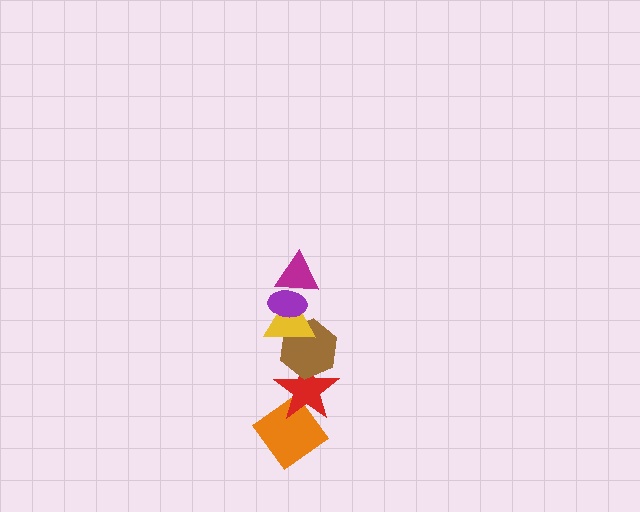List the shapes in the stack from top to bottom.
From top to bottom: the purple ellipse, the magenta triangle, the yellow triangle, the brown hexagon, the red star, the orange diamond.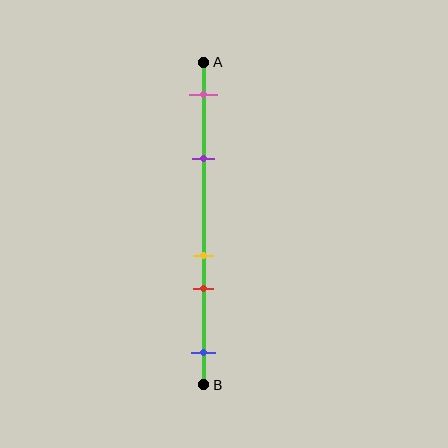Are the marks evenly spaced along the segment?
No, the marks are not evenly spaced.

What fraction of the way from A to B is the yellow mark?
The yellow mark is approximately 60% (0.6) of the way from A to B.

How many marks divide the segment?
There are 5 marks dividing the segment.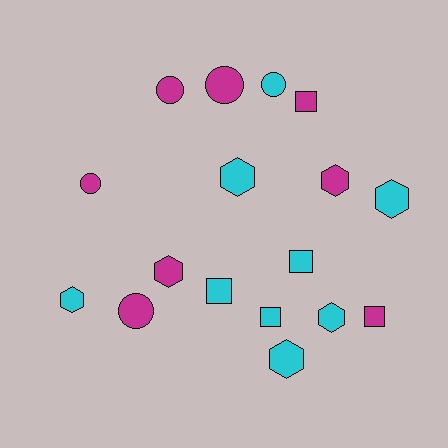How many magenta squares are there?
There are 2 magenta squares.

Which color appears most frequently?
Cyan, with 9 objects.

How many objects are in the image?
There are 17 objects.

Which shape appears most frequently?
Hexagon, with 7 objects.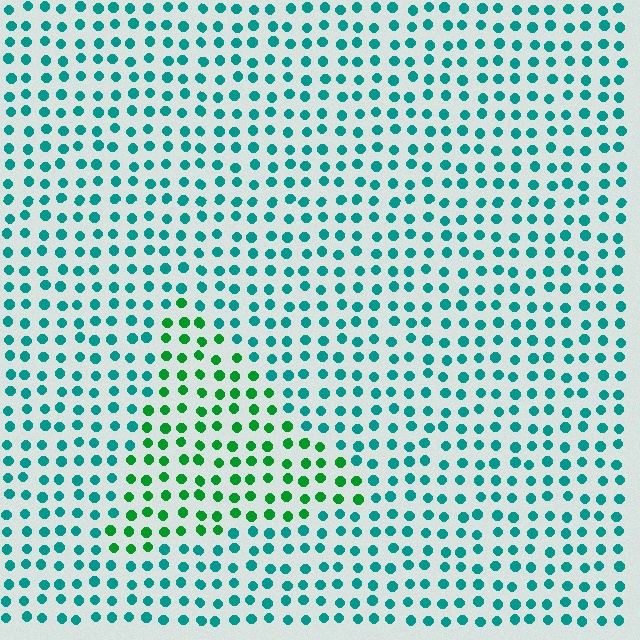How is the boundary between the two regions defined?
The boundary is defined purely by a slight shift in hue (about 40 degrees). Spacing, size, and orientation are identical on both sides.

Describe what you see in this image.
The image is filled with small teal elements in a uniform arrangement. A triangle-shaped region is visible where the elements are tinted to a slightly different hue, forming a subtle color boundary.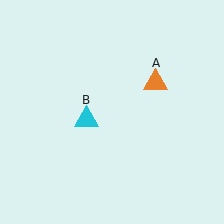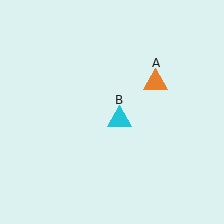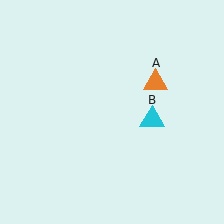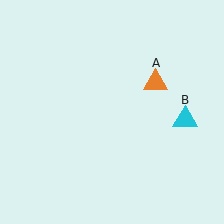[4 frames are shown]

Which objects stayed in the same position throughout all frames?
Orange triangle (object A) remained stationary.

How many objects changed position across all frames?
1 object changed position: cyan triangle (object B).